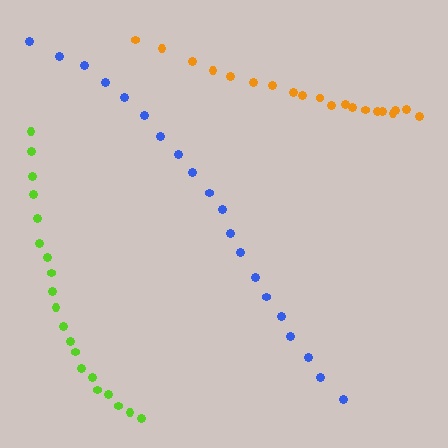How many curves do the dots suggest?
There are 3 distinct paths.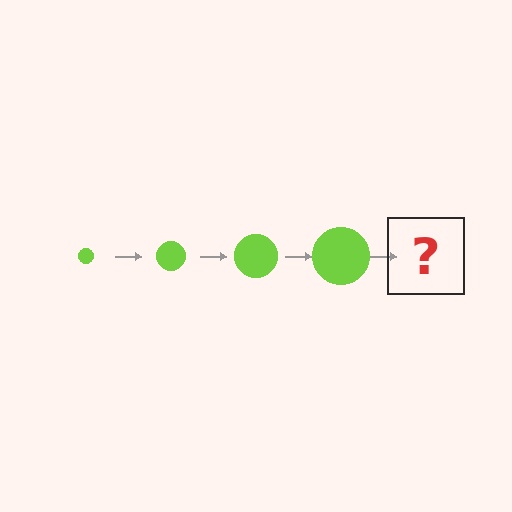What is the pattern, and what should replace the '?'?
The pattern is that the circle gets progressively larger each step. The '?' should be a lime circle, larger than the previous one.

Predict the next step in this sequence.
The next step is a lime circle, larger than the previous one.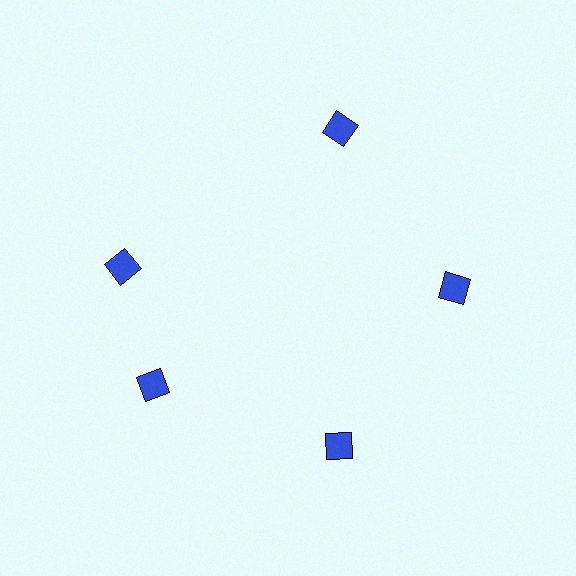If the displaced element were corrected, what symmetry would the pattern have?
It would have 5-fold rotational symmetry — the pattern would map onto itself every 72 degrees.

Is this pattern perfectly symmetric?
No. The 5 blue diamonds are arranged in a ring, but one element near the 10 o'clock position is rotated out of alignment along the ring, breaking the 5-fold rotational symmetry.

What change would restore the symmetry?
The symmetry would be restored by rotating it back into even spacing with its neighbors so that all 5 diamonds sit at equal angles and equal distance from the center.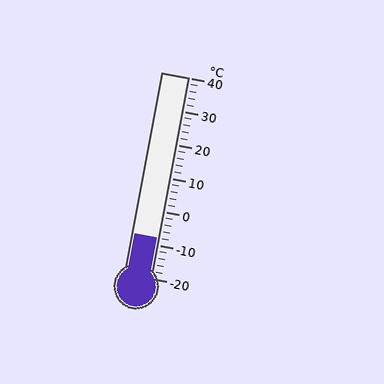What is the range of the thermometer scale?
The thermometer scale ranges from -20°C to 40°C.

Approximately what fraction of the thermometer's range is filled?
The thermometer is filled to approximately 20% of its range.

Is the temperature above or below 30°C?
The temperature is below 30°C.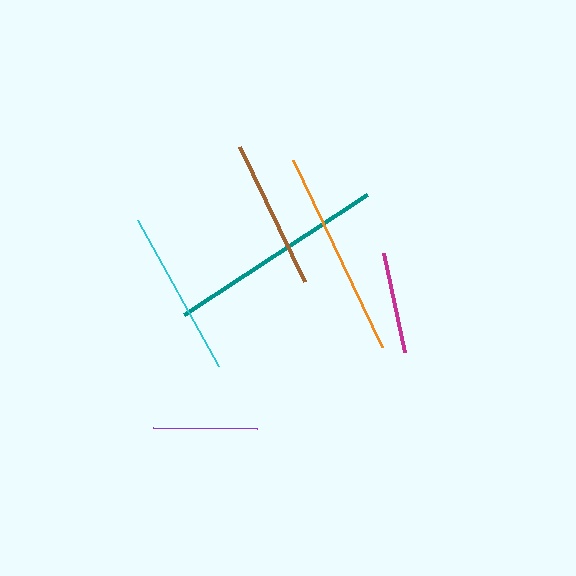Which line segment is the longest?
The teal line is the longest at approximately 219 pixels.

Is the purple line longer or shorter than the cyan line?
The cyan line is longer than the purple line.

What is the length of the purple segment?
The purple segment is approximately 104 pixels long.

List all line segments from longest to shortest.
From longest to shortest: teal, orange, cyan, brown, purple, magenta.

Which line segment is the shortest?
The magenta line is the shortest at approximately 101 pixels.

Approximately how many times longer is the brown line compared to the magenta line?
The brown line is approximately 1.5 times the length of the magenta line.